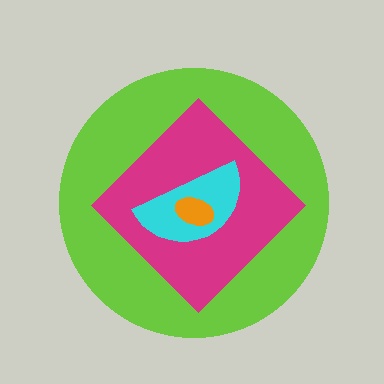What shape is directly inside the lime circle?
The magenta diamond.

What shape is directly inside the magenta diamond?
The cyan semicircle.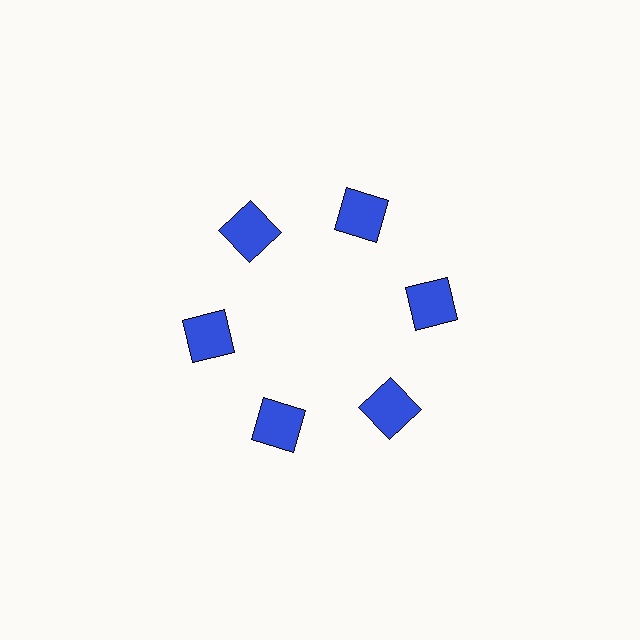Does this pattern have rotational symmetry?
Yes, this pattern has 6-fold rotational symmetry. It looks the same after rotating 60 degrees around the center.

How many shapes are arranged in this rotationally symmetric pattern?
There are 6 shapes, arranged in 6 groups of 1.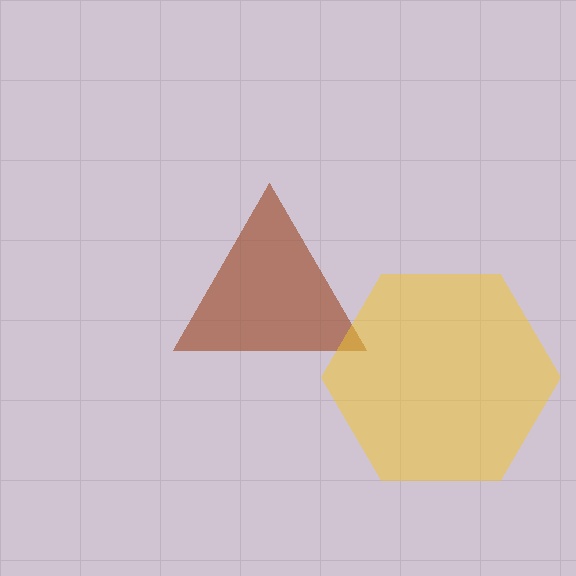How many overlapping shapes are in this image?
There are 2 overlapping shapes in the image.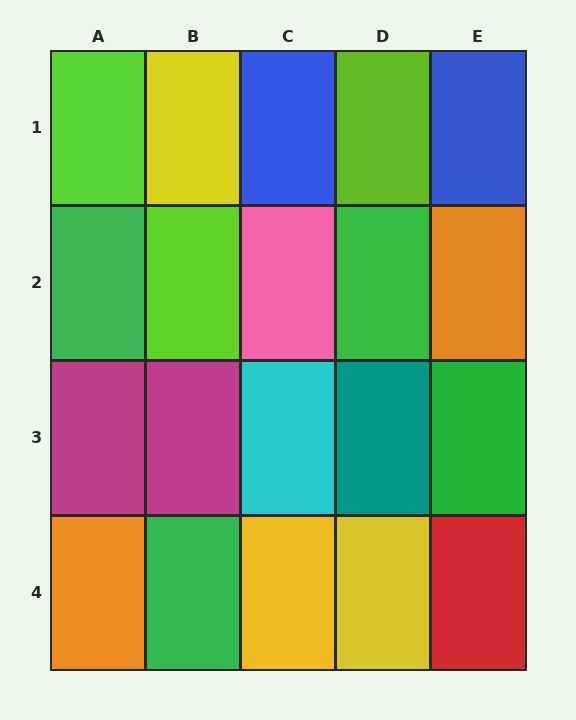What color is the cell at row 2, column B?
Lime.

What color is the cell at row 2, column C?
Pink.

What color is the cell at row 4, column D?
Yellow.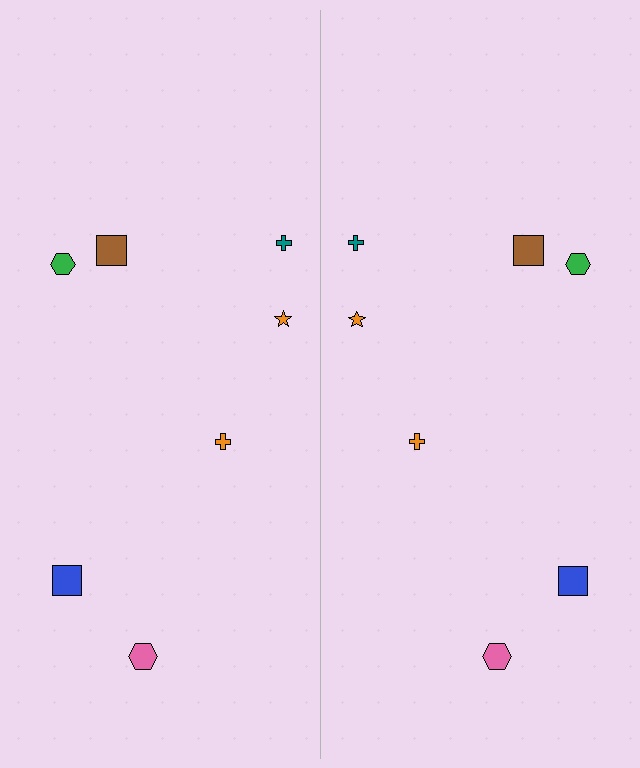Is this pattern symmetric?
Yes, this pattern has bilateral (reflection) symmetry.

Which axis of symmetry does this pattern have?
The pattern has a vertical axis of symmetry running through the center of the image.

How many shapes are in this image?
There are 14 shapes in this image.